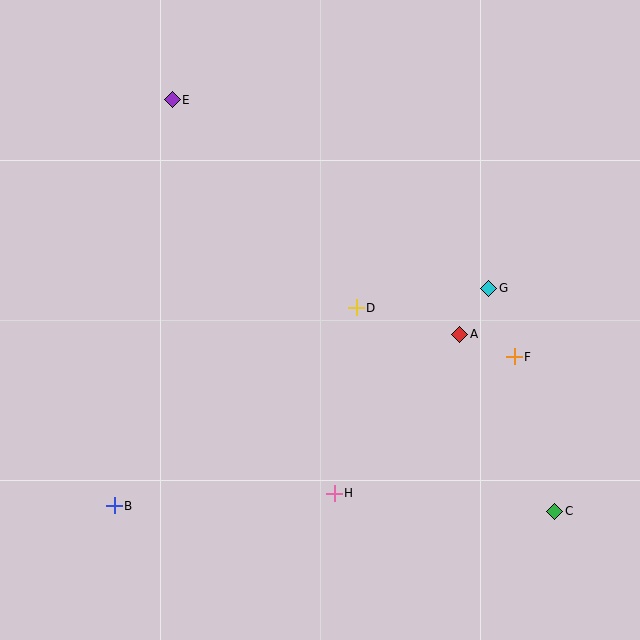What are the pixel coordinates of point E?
Point E is at (172, 100).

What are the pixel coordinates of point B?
Point B is at (114, 506).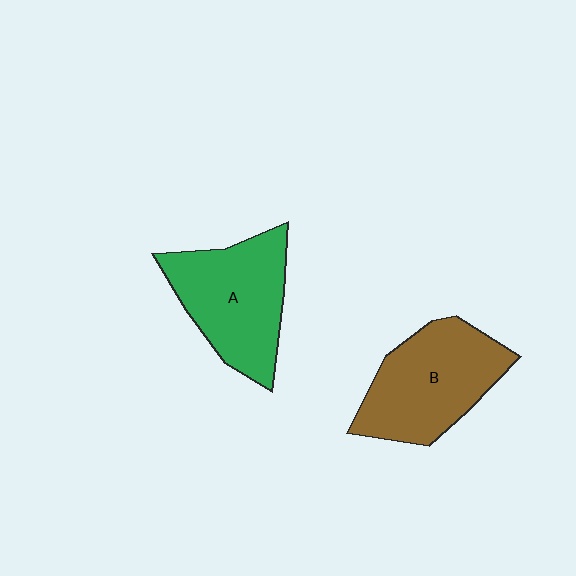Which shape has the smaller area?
Shape A (green).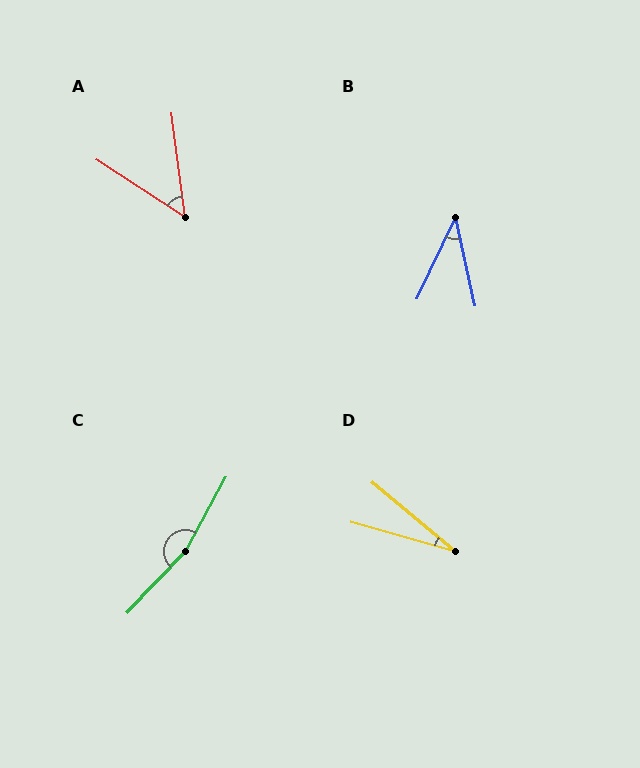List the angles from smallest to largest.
D (24°), B (38°), A (50°), C (165°).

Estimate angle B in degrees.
Approximately 38 degrees.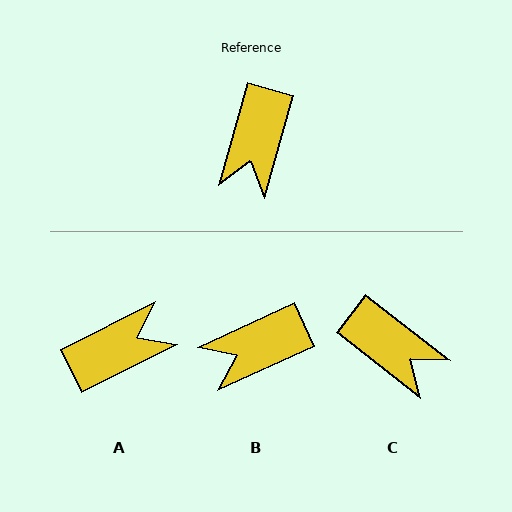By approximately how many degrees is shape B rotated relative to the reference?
Approximately 49 degrees clockwise.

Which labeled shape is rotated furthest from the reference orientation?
A, about 133 degrees away.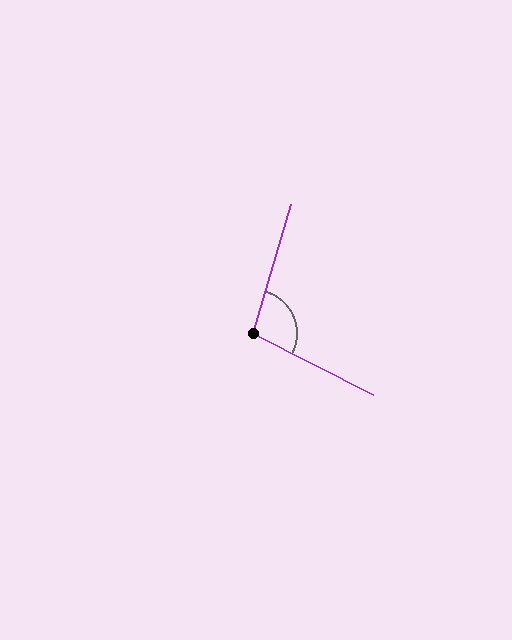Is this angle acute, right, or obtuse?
It is obtuse.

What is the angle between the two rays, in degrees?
Approximately 101 degrees.